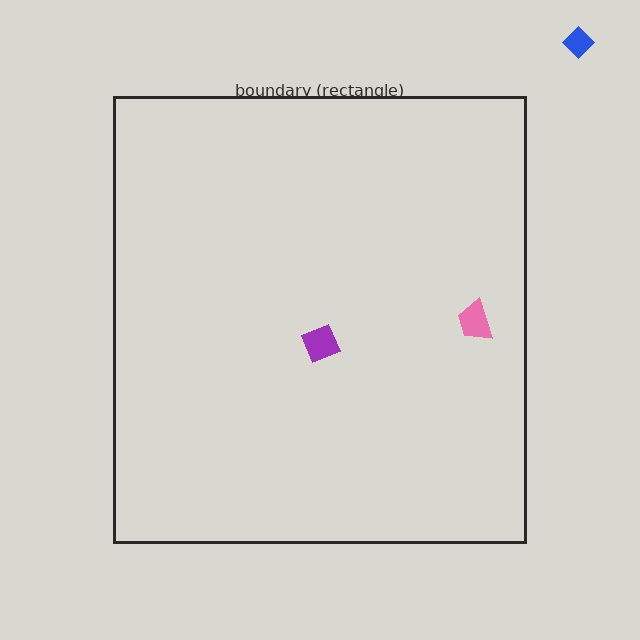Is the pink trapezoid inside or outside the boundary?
Inside.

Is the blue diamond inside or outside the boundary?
Outside.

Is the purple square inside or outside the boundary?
Inside.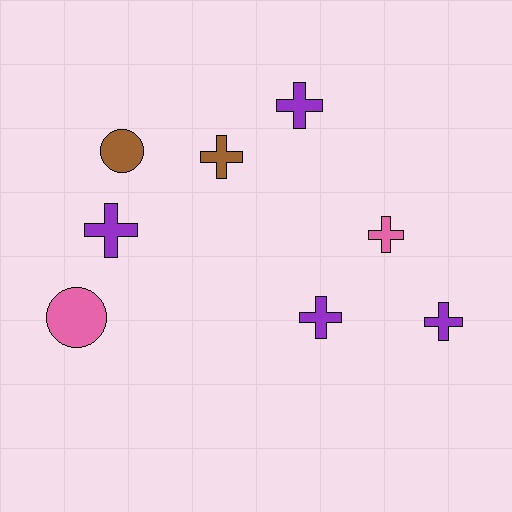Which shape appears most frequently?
Cross, with 6 objects.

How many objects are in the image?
There are 8 objects.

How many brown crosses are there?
There is 1 brown cross.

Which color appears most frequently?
Purple, with 4 objects.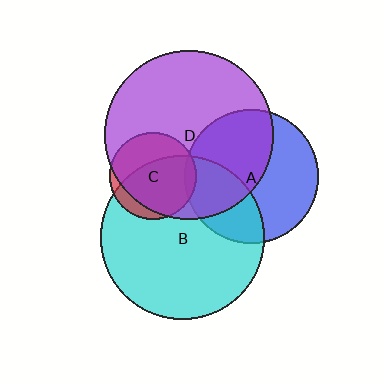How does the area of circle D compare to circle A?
Approximately 1.6 times.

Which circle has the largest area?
Circle D (purple).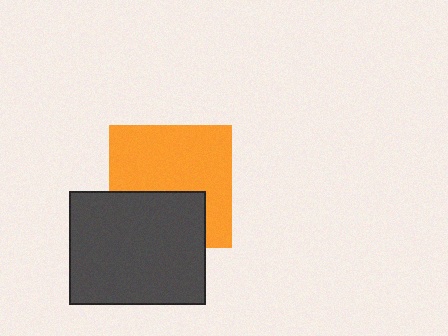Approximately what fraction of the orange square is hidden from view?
Roughly 36% of the orange square is hidden behind the dark gray rectangle.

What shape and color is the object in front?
The object in front is a dark gray rectangle.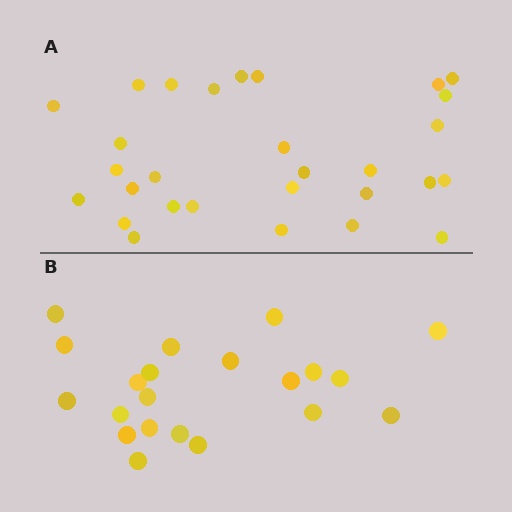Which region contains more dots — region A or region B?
Region A (the top region) has more dots.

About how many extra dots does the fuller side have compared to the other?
Region A has roughly 8 or so more dots than region B.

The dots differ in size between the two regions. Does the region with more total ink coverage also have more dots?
No. Region B has more total ink coverage because its dots are larger, but region A actually contains more individual dots. Total area can be misleading — the number of items is what matters here.